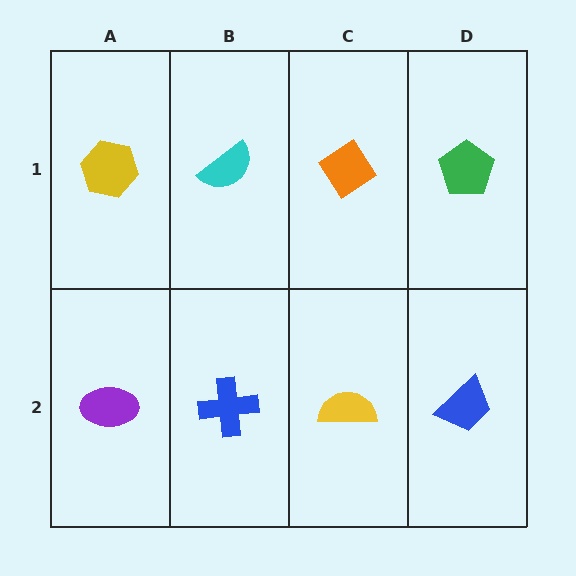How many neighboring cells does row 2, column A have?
2.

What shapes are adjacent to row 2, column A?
A yellow hexagon (row 1, column A), a blue cross (row 2, column B).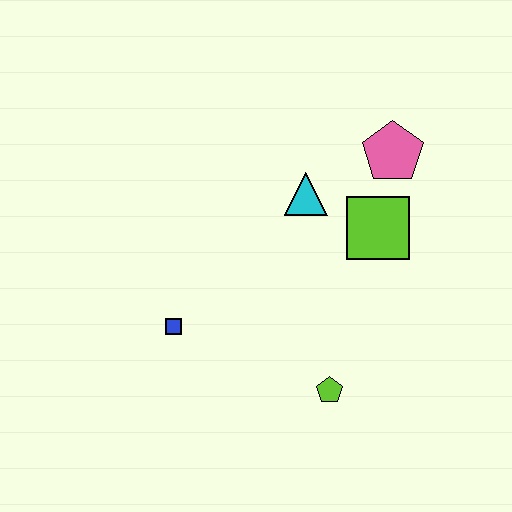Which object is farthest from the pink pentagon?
The blue square is farthest from the pink pentagon.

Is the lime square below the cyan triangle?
Yes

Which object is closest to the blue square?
The lime pentagon is closest to the blue square.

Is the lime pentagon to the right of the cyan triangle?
Yes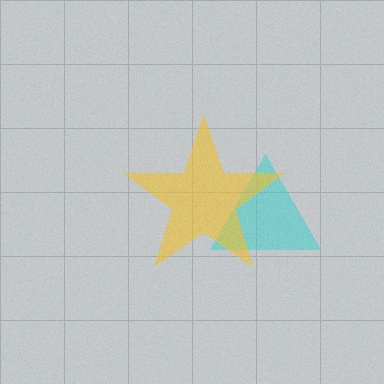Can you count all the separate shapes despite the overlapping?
Yes, there are 2 separate shapes.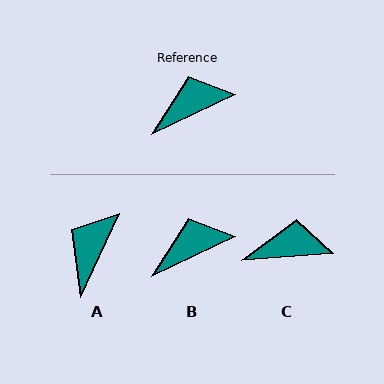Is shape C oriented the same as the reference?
No, it is off by about 21 degrees.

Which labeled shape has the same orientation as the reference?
B.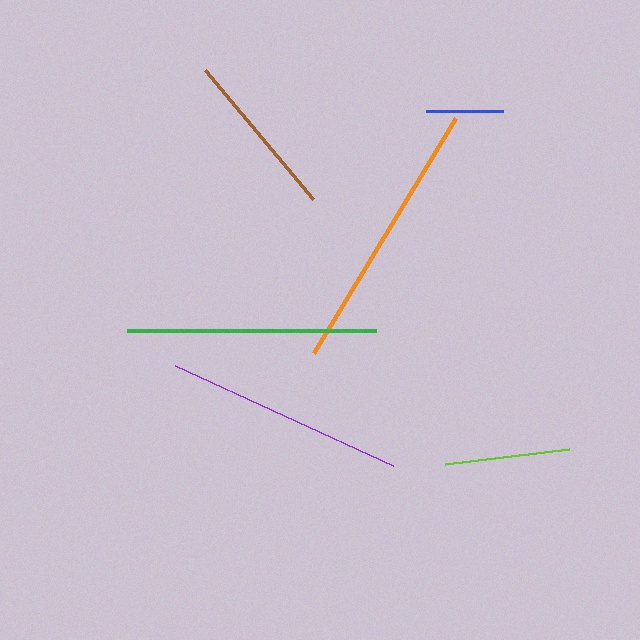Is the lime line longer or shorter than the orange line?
The orange line is longer than the lime line.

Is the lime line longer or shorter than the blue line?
The lime line is longer than the blue line.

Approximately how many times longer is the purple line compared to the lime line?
The purple line is approximately 1.9 times the length of the lime line.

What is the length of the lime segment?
The lime segment is approximately 124 pixels long.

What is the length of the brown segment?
The brown segment is approximately 169 pixels long.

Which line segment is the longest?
The orange line is the longest at approximately 275 pixels.